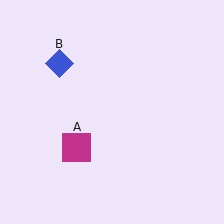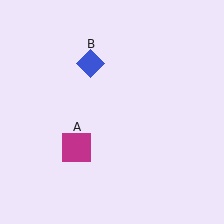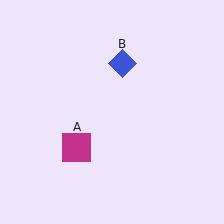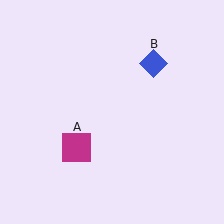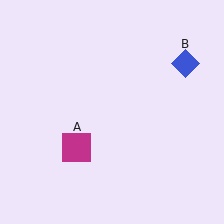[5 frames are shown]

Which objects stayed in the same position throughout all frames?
Magenta square (object A) remained stationary.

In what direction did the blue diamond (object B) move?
The blue diamond (object B) moved right.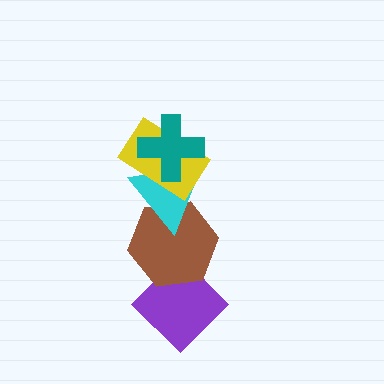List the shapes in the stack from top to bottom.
From top to bottom: the teal cross, the yellow rectangle, the cyan triangle, the brown hexagon, the purple diamond.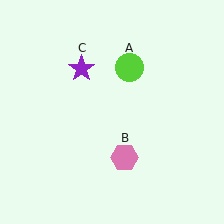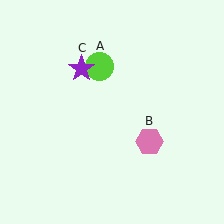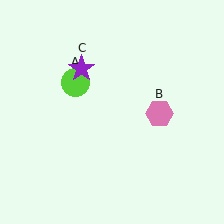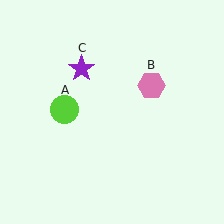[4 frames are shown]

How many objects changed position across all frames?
2 objects changed position: lime circle (object A), pink hexagon (object B).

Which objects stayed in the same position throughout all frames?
Purple star (object C) remained stationary.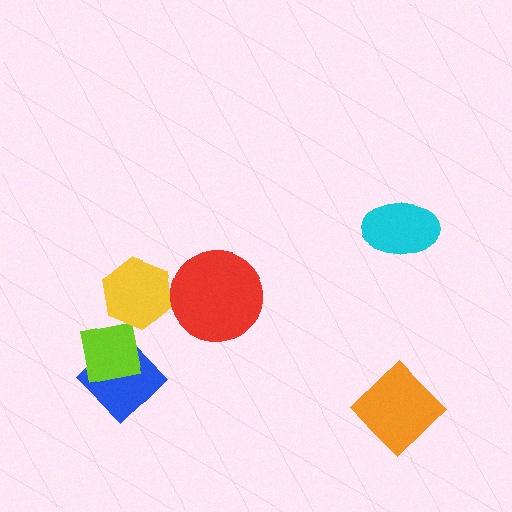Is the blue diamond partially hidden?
Yes, it is partially covered by another shape.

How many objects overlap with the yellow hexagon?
0 objects overlap with the yellow hexagon.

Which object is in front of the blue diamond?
The lime square is in front of the blue diamond.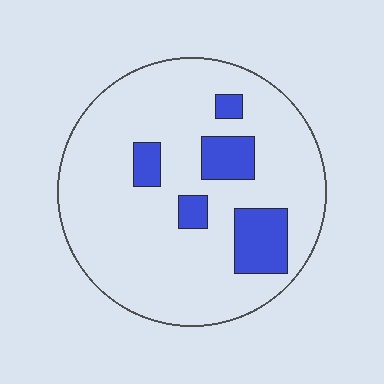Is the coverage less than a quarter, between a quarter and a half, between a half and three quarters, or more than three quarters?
Less than a quarter.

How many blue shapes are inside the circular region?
5.